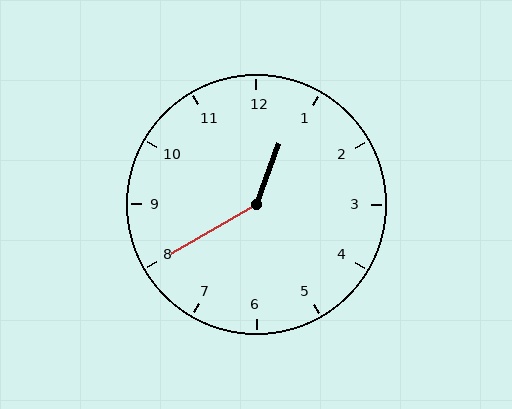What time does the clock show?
12:40.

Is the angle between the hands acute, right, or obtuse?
It is obtuse.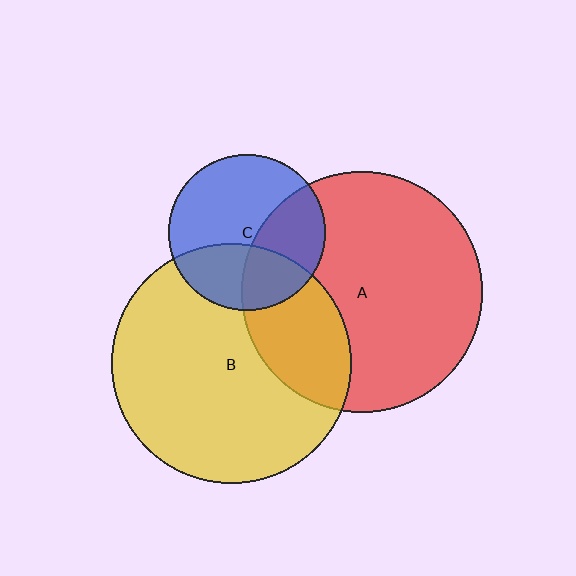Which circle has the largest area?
Circle A (red).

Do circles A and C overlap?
Yes.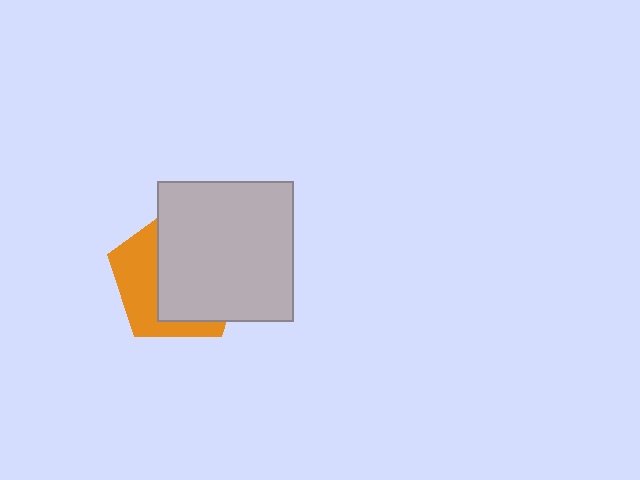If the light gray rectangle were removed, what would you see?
You would see the complete orange pentagon.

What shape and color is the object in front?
The object in front is a light gray rectangle.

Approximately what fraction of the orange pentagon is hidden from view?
Roughly 61% of the orange pentagon is hidden behind the light gray rectangle.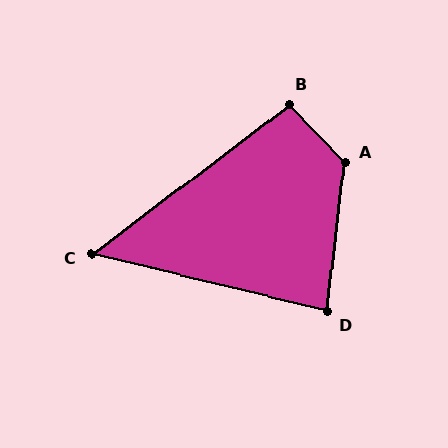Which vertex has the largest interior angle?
A, at approximately 129 degrees.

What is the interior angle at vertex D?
Approximately 83 degrees (acute).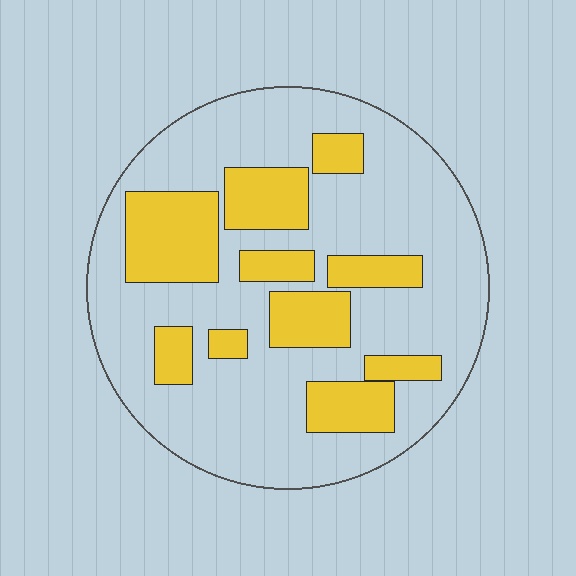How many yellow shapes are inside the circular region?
10.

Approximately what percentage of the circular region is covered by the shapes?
Approximately 30%.